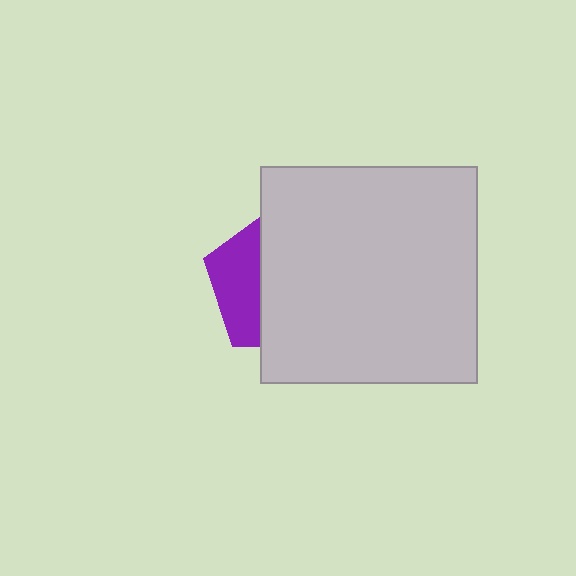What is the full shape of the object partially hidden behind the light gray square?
The partially hidden object is a purple pentagon.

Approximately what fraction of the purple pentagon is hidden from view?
Roughly 68% of the purple pentagon is hidden behind the light gray square.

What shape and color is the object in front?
The object in front is a light gray square.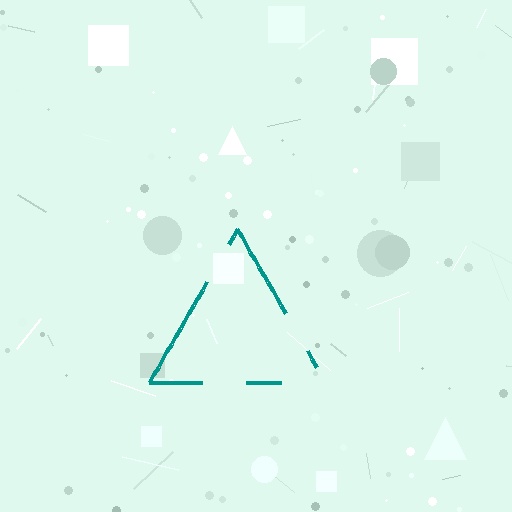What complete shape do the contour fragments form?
The contour fragments form a triangle.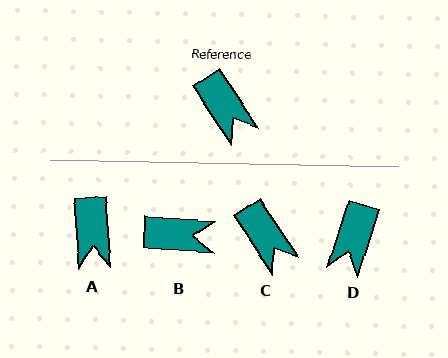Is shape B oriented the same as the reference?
No, it is off by about 52 degrees.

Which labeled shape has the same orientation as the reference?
C.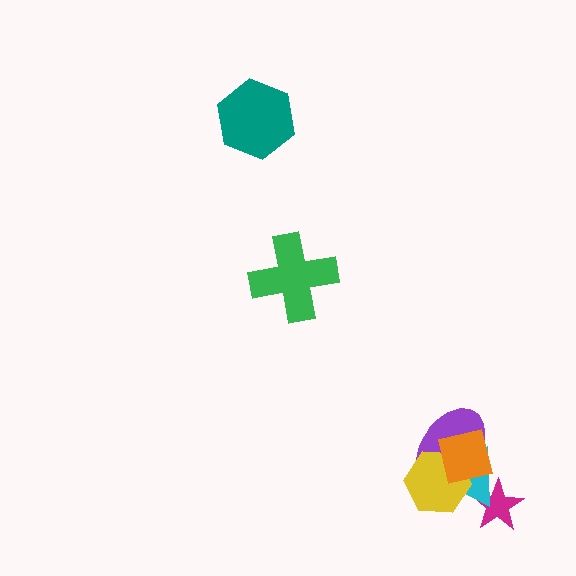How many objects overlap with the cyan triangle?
4 objects overlap with the cyan triangle.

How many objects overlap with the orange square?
3 objects overlap with the orange square.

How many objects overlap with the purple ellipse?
3 objects overlap with the purple ellipse.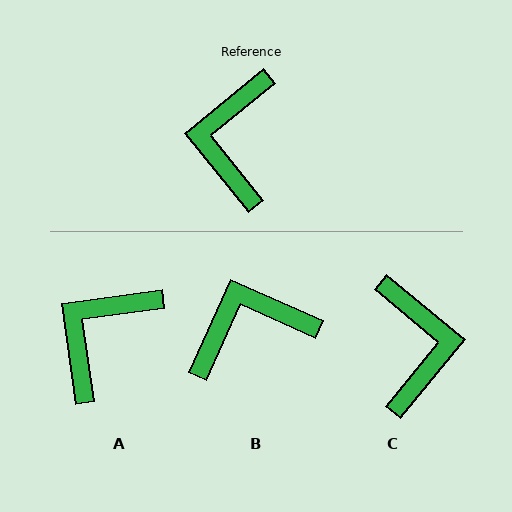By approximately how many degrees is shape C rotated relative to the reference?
Approximately 169 degrees clockwise.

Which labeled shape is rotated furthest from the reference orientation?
C, about 169 degrees away.